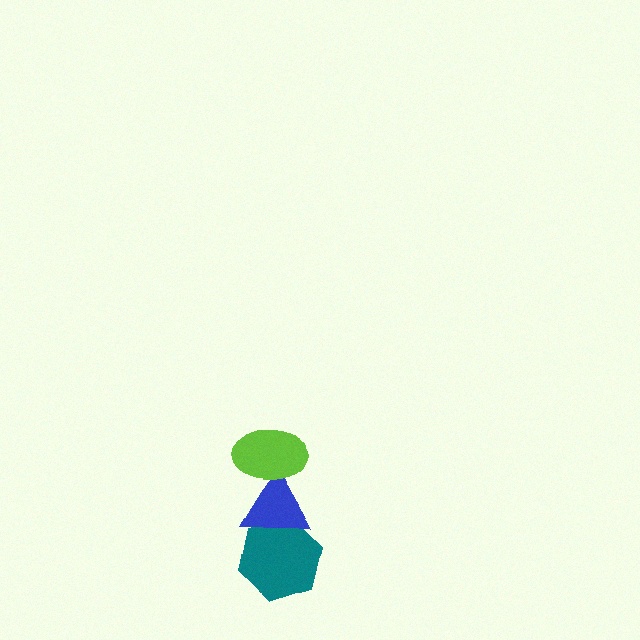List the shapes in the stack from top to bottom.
From top to bottom: the lime ellipse, the blue triangle, the teal hexagon.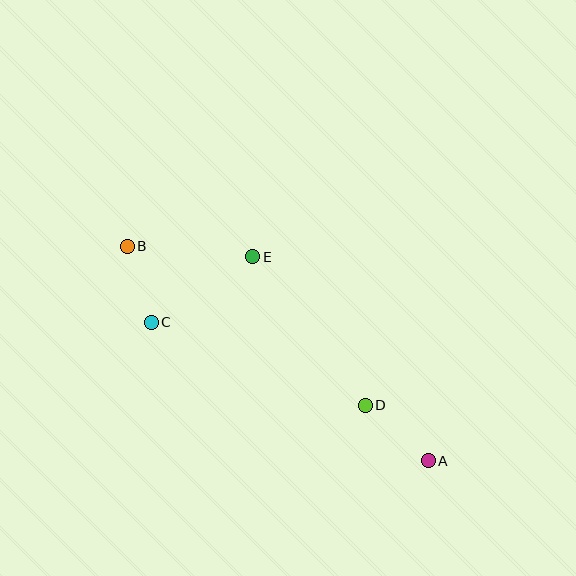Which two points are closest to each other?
Points B and C are closest to each other.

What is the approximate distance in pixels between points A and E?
The distance between A and E is approximately 269 pixels.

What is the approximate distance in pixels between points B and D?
The distance between B and D is approximately 286 pixels.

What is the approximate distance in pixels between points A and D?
The distance between A and D is approximately 84 pixels.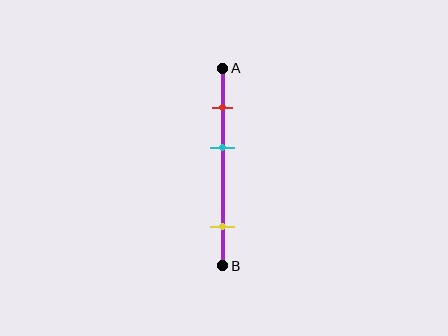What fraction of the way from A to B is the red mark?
The red mark is approximately 20% (0.2) of the way from A to B.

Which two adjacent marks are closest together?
The red and cyan marks are the closest adjacent pair.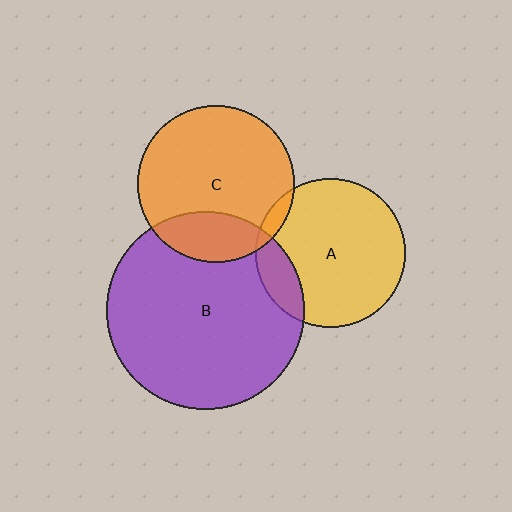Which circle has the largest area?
Circle B (purple).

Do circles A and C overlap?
Yes.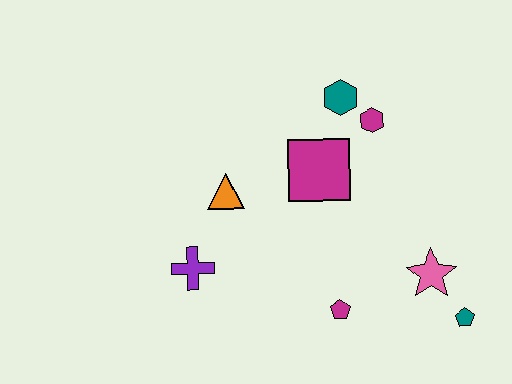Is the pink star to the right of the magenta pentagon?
Yes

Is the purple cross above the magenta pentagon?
Yes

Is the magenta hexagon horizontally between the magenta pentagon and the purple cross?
No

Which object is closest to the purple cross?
The orange triangle is closest to the purple cross.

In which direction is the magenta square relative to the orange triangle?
The magenta square is to the right of the orange triangle.